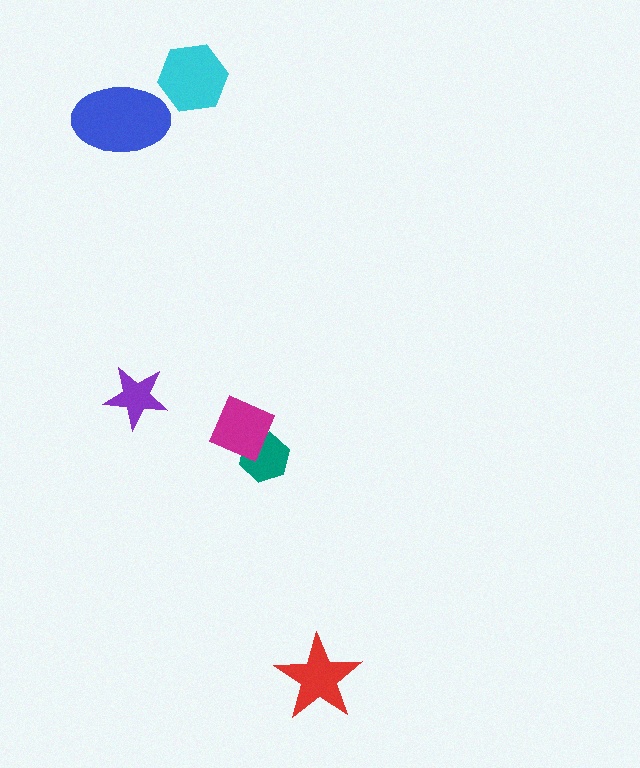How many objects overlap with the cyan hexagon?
0 objects overlap with the cyan hexagon.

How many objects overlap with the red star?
0 objects overlap with the red star.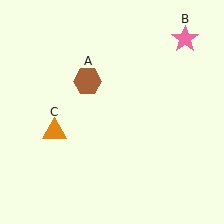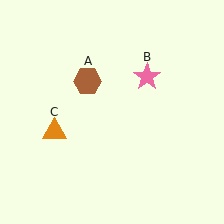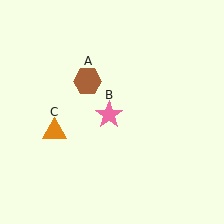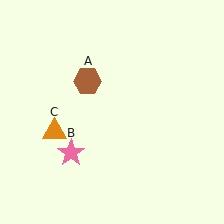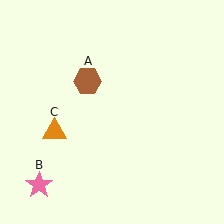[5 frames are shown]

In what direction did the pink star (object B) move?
The pink star (object B) moved down and to the left.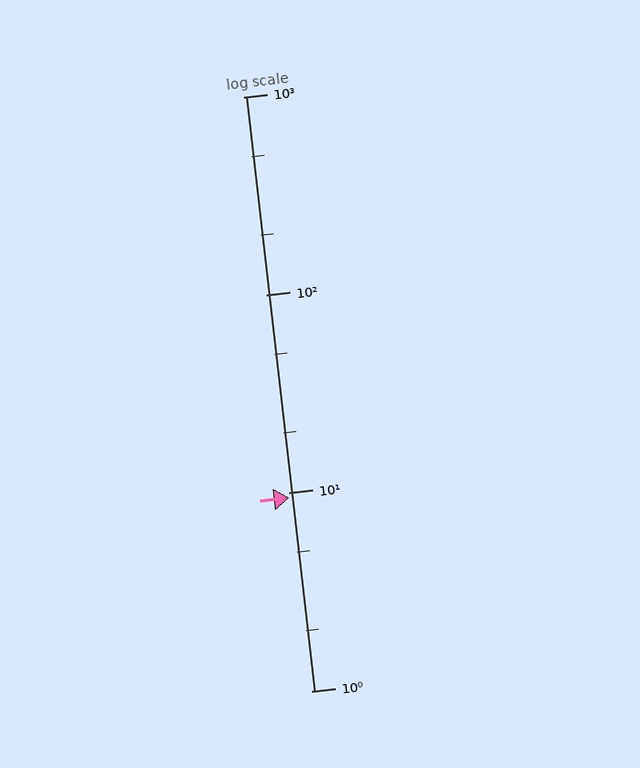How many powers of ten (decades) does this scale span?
The scale spans 3 decades, from 1 to 1000.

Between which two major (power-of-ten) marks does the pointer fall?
The pointer is between 1 and 10.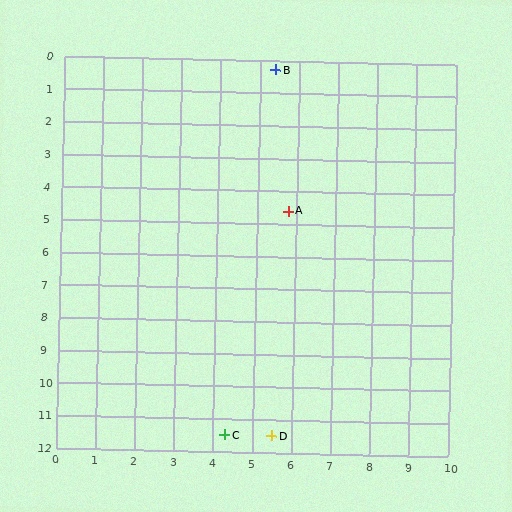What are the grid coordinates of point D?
Point D is at approximately (5.5, 11.5).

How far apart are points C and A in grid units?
Points C and A are about 7.1 grid units apart.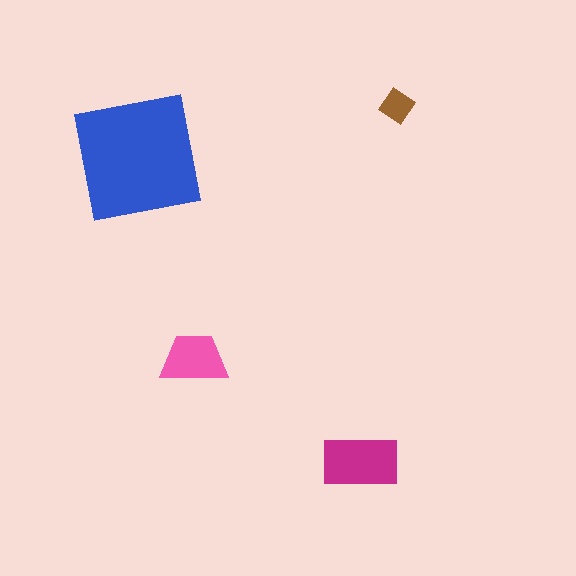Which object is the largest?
The blue square.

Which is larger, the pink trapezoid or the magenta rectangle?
The magenta rectangle.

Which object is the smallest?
The brown diamond.